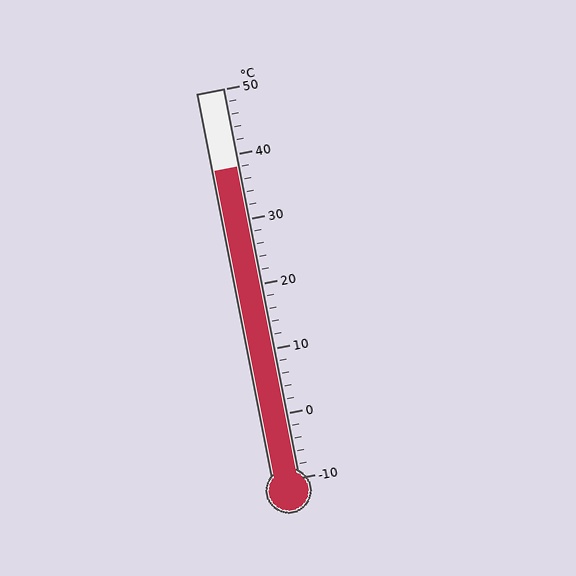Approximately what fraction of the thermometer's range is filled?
The thermometer is filled to approximately 80% of its range.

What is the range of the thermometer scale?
The thermometer scale ranges from -10°C to 50°C.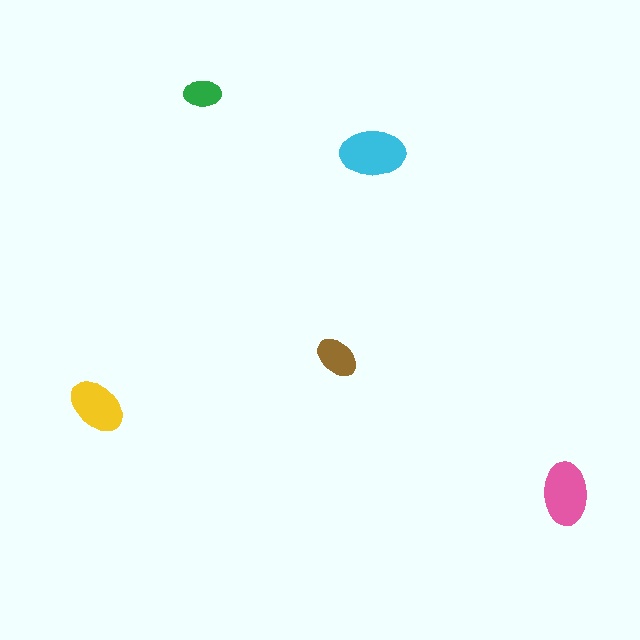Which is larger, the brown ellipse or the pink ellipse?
The pink one.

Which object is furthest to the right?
The pink ellipse is rightmost.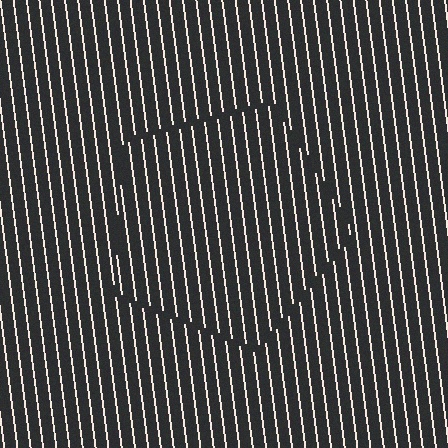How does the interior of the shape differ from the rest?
The interior of the shape contains the same grating, shifted by half a period — the contour is defined by the phase discontinuity where line-ends from the inner and outer gratings abut.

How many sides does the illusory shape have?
5 sides — the line-ends trace a pentagon.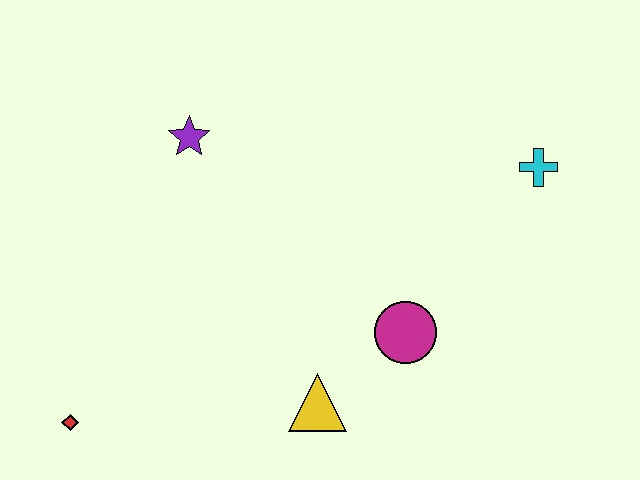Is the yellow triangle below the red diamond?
No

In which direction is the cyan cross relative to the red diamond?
The cyan cross is to the right of the red diamond.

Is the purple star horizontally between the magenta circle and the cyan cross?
No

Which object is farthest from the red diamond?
The cyan cross is farthest from the red diamond.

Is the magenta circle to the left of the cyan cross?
Yes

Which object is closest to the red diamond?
The yellow triangle is closest to the red diamond.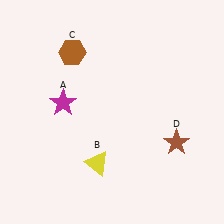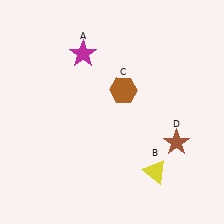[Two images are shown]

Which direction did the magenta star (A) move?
The magenta star (A) moved up.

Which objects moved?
The objects that moved are: the magenta star (A), the yellow triangle (B), the brown hexagon (C).